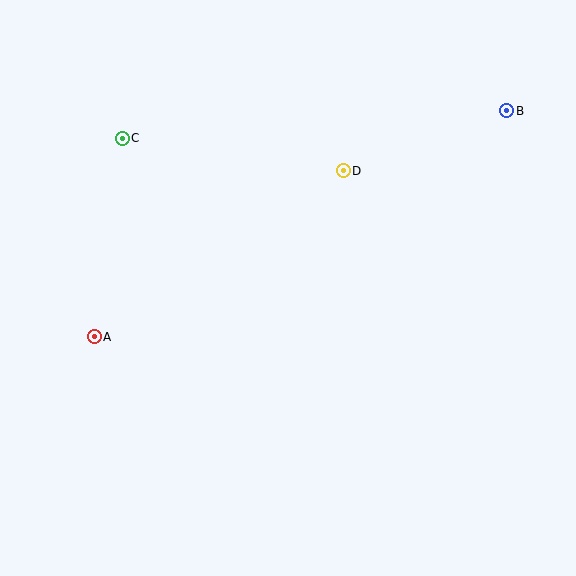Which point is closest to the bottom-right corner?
Point D is closest to the bottom-right corner.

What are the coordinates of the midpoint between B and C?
The midpoint between B and C is at (314, 125).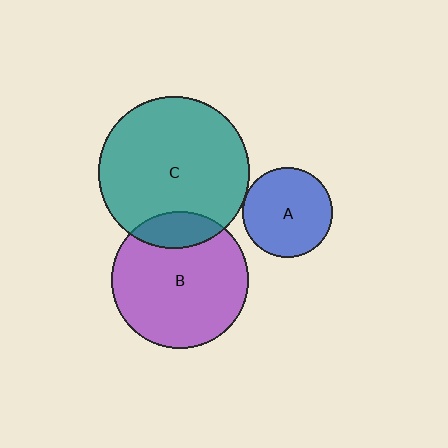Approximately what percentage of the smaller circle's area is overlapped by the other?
Approximately 15%.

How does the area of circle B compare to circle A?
Approximately 2.3 times.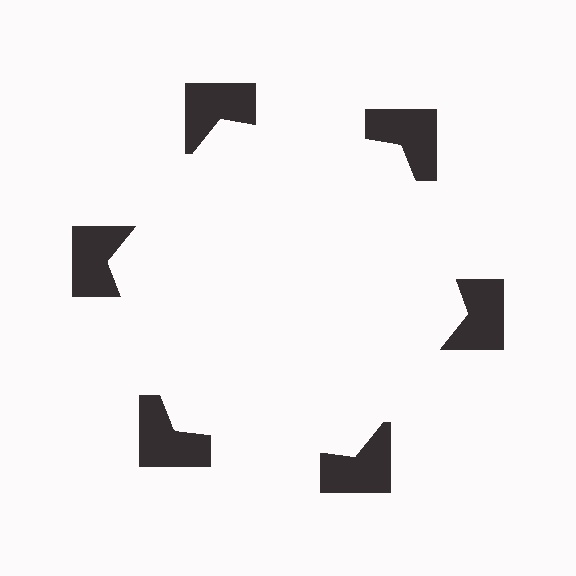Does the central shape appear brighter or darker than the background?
It typically appears slightly brighter than the background, even though no actual brightness change is drawn.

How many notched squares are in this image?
There are 6 — one at each vertex of the illusory hexagon.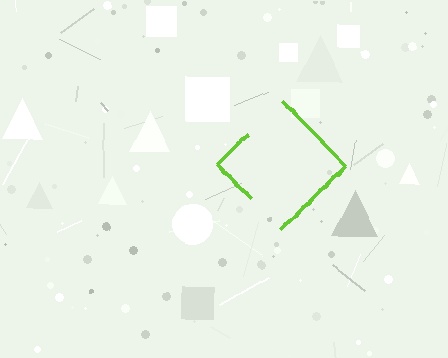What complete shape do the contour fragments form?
The contour fragments form a diamond.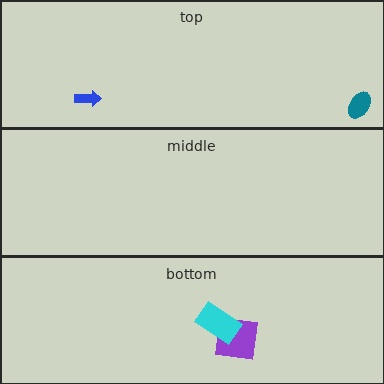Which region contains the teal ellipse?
The top region.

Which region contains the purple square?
The bottom region.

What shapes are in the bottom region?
The purple square, the cyan rectangle.